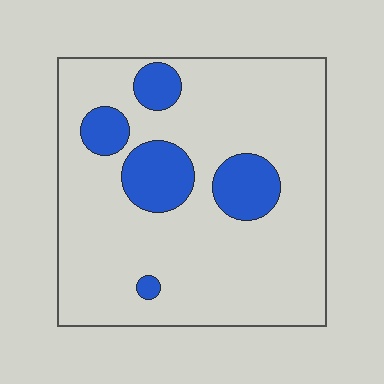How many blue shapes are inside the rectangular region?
5.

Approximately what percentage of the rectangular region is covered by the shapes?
Approximately 15%.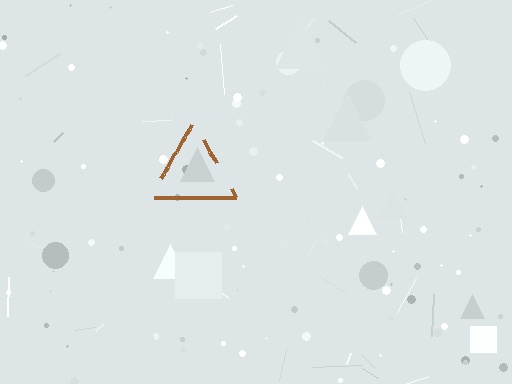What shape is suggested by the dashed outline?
The dashed outline suggests a triangle.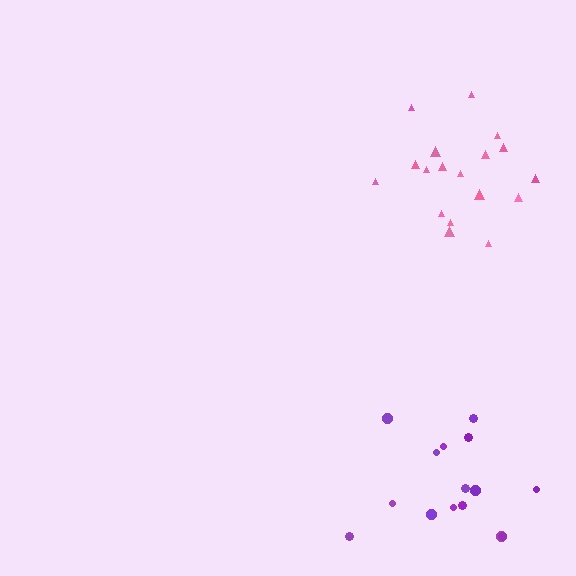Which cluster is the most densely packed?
Pink.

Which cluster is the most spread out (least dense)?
Purple.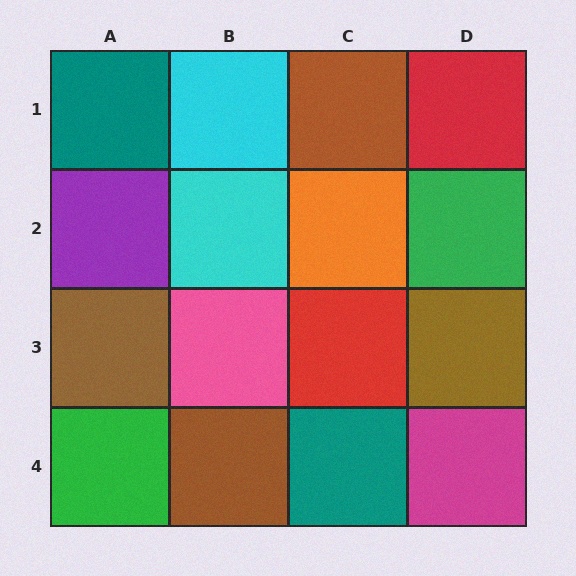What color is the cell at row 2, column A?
Purple.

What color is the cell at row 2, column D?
Green.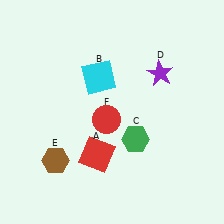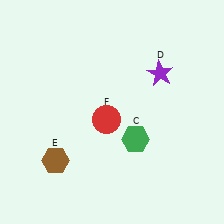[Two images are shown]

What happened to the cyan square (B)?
The cyan square (B) was removed in Image 2. It was in the top-left area of Image 1.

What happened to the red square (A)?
The red square (A) was removed in Image 2. It was in the bottom-left area of Image 1.